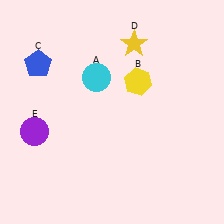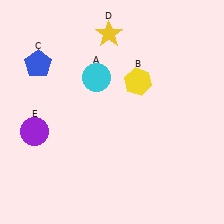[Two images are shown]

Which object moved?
The yellow star (D) moved left.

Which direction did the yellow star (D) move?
The yellow star (D) moved left.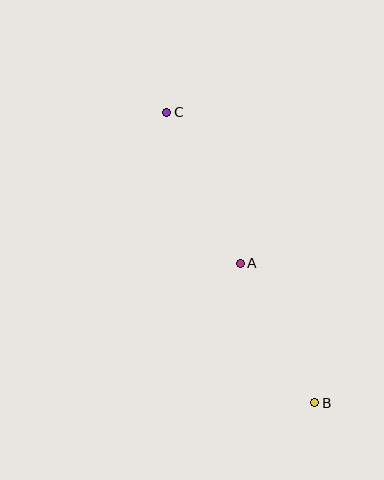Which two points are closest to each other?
Points A and B are closest to each other.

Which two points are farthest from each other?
Points B and C are farthest from each other.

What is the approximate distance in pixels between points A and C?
The distance between A and C is approximately 168 pixels.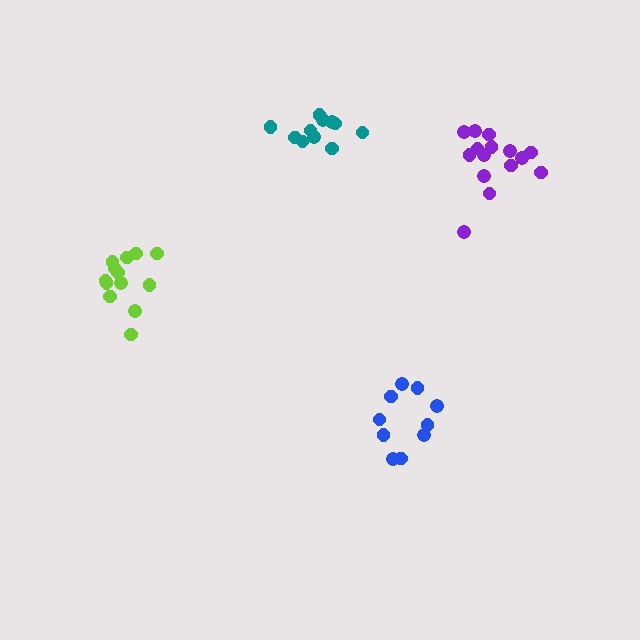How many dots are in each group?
Group 1: 15 dots, Group 2: 11 dots, Group 3: 13 dots, Group 4: 11 dots (50 total).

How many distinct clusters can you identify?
There are 4 distinct clusters.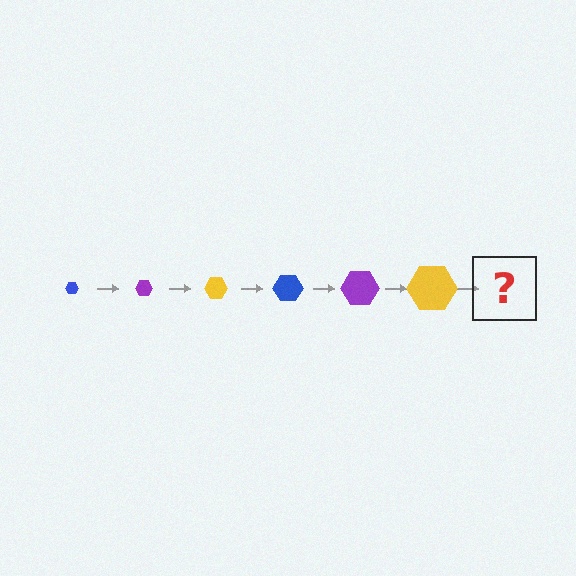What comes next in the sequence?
The next element should be a blue hexagon, larger than the previous one.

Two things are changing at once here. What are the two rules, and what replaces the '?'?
The two rules are that the hexagon grows larger each step and the color cycles through blue, purple, and yellow. The '?' should be a blue hexagon, larger than the previous one.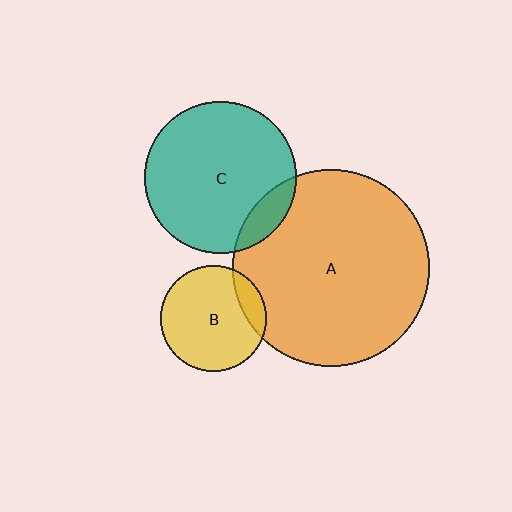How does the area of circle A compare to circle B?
Approximately 3.5 times.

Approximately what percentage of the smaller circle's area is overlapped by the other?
Approximately 15%.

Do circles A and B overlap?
Yes.